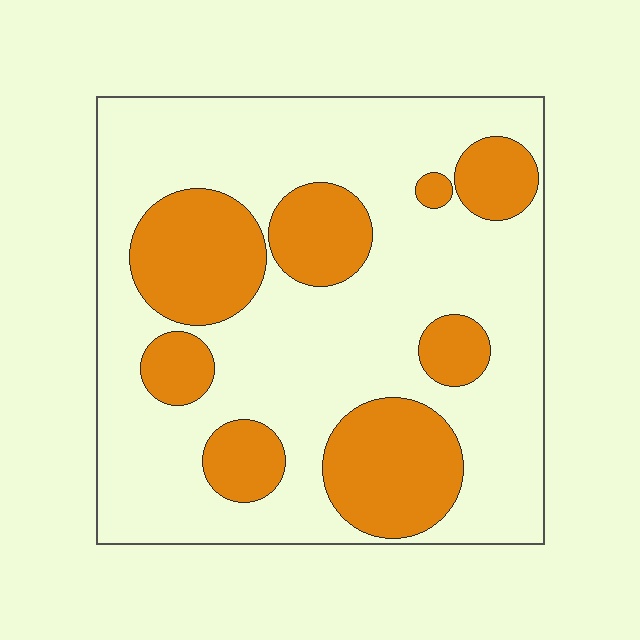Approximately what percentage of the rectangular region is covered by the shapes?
Approximately 30%.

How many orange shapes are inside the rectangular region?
8.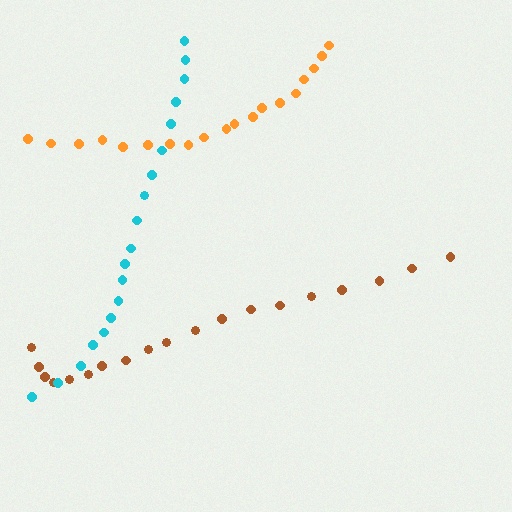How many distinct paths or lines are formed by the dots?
There are 3 distinct paths.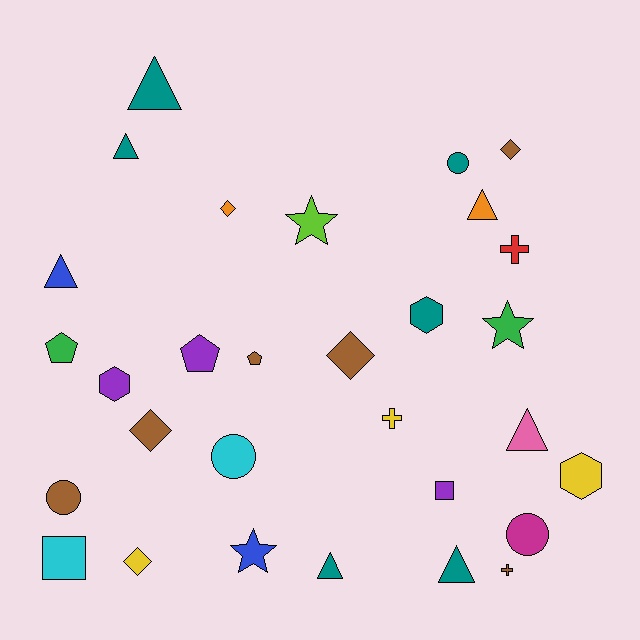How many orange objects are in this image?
There are 2 orange objects.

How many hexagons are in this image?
There are 3 hexagons.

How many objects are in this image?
There are 30 objects.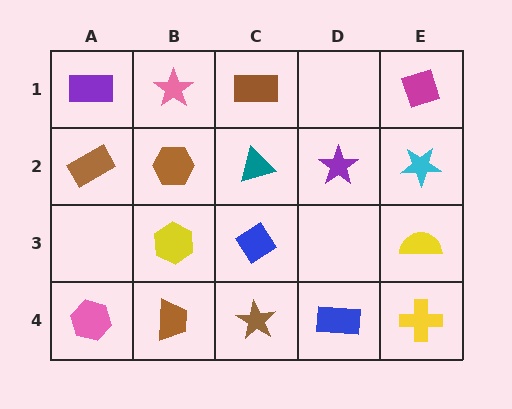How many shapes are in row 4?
5 shapes.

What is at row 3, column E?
A yellow semicircle.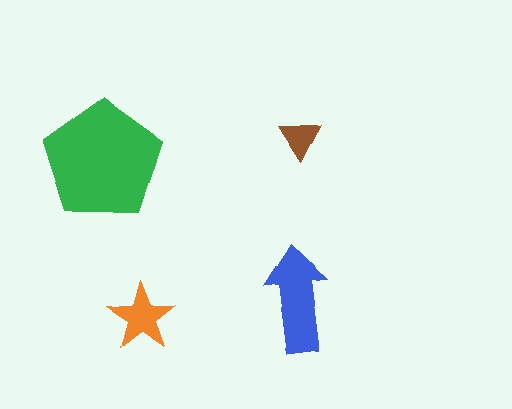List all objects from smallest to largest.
The brown triangle, the orange star, the blue arrow, the green pentagon.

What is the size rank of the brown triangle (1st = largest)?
4th.